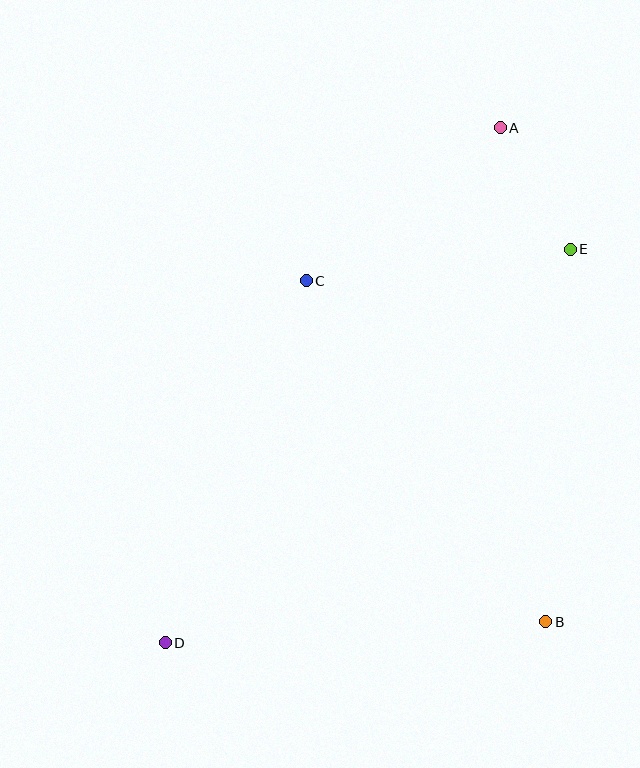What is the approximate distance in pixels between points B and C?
The distance between B and C is approximately 417 pixels.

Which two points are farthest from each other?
Points A and D are farthest from each other.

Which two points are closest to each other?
Points A and E are closest to each other.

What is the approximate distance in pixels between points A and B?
The distance between A and B is approximately 496 pixels.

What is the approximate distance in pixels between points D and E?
The distance between D and E is approximately 565 pixels.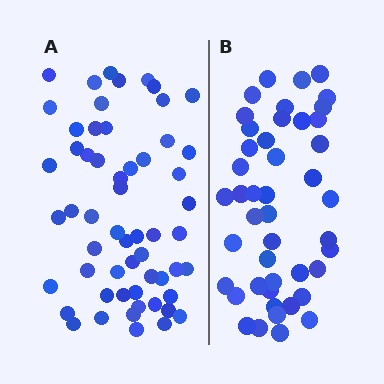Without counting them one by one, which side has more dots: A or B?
Region A (the left region) has more dots.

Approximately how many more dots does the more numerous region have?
Region A has roughly 12 or so more dots than region B.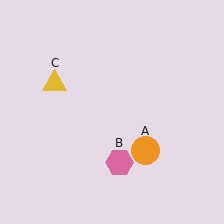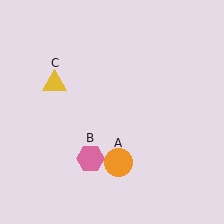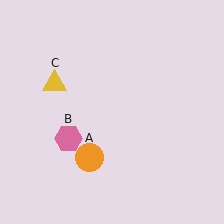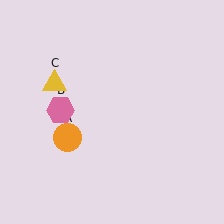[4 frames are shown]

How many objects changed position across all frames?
2 objects changed position: orange circle (object A), pink hexagon (object B).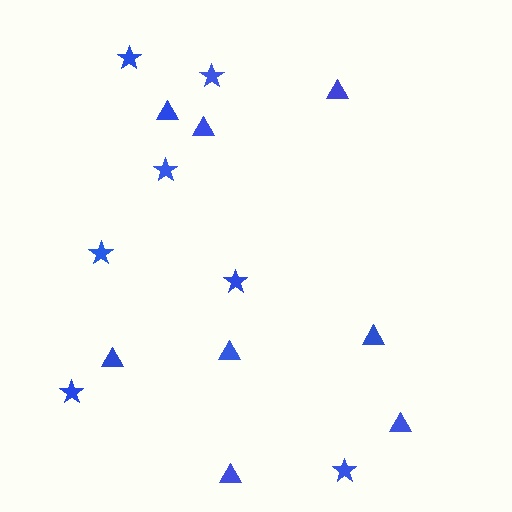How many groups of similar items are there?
There are 2 groups: one group of stars (7) and one group of triangles (8).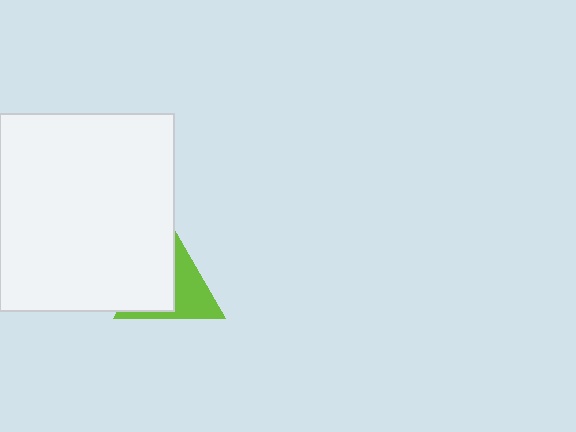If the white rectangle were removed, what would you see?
You would see the complete lime triangle.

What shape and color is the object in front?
The object in front is a white rectangle.